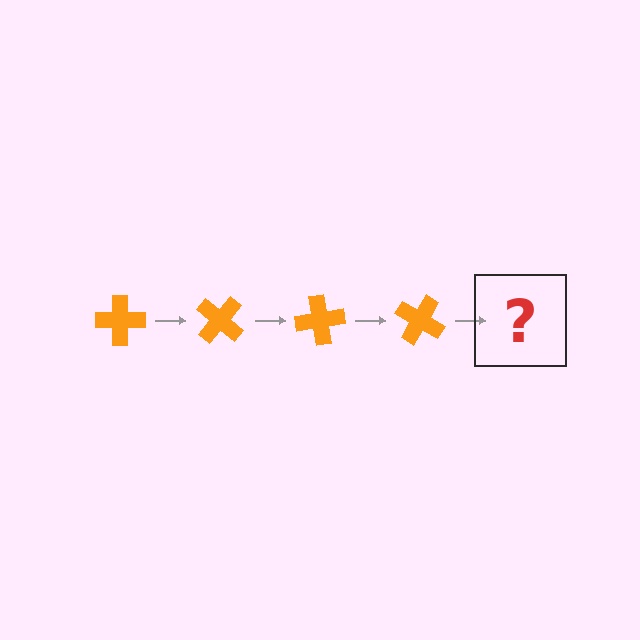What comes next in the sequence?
The next element should be an orange cross rotated 160 degrees.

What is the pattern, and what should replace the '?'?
The pattern is that the cross rotates 40 degrees each step. The '?' should be an orange cross rotated 160 degrees.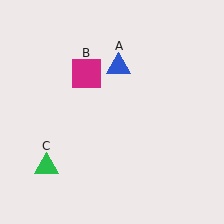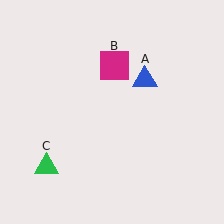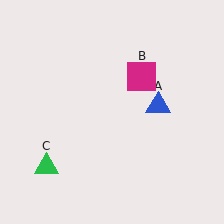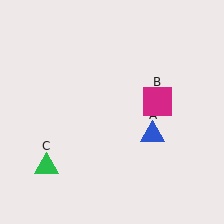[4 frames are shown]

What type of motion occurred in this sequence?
The blue triangle (object A), magenta square (object B) rotated clockwise around the center of the scene.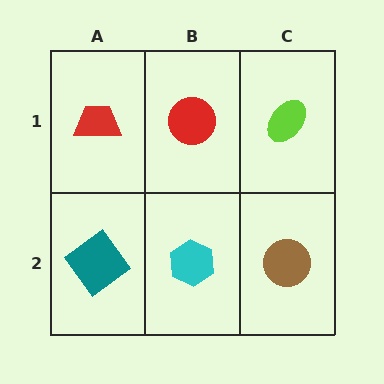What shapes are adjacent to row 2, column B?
A red circle (row 1, column B), a teal diamond (row 2, column A), a brown circle (row 2, column C).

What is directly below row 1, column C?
A brown circle.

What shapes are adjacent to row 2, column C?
A lime ellipse (row 1, column C), a cyan hexagon (row 2, column B).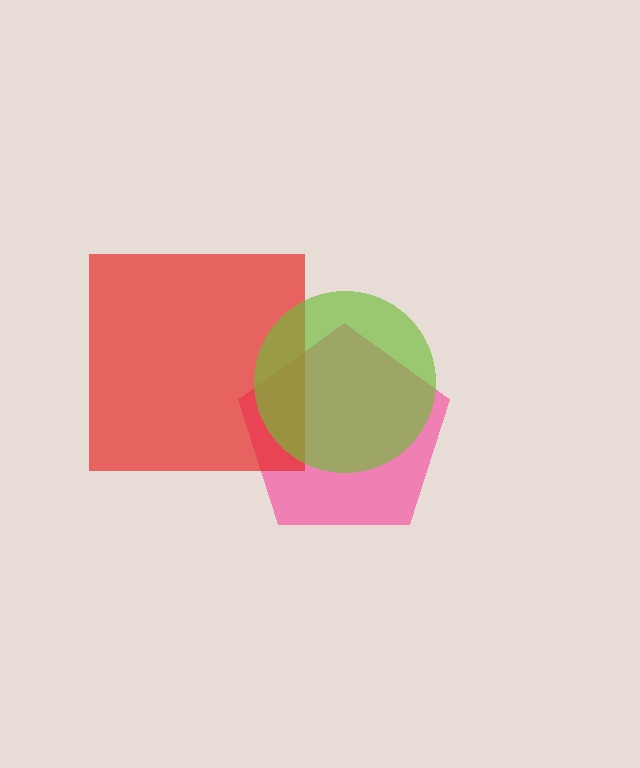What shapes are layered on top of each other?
The layered shapes are: a pink pentagon, a red square, a lime circle.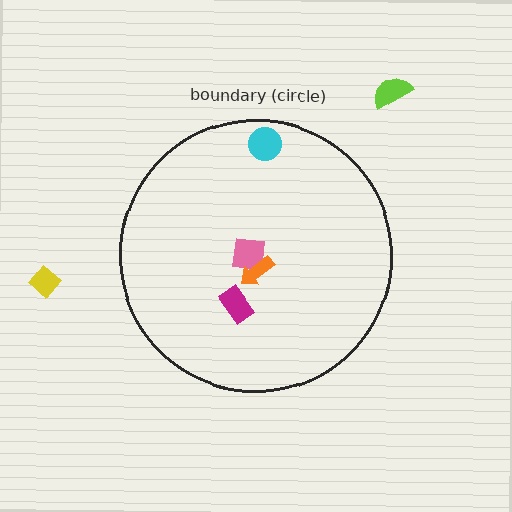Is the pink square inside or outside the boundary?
Inside.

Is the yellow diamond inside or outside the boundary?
Outside.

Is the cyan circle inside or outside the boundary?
Inside.